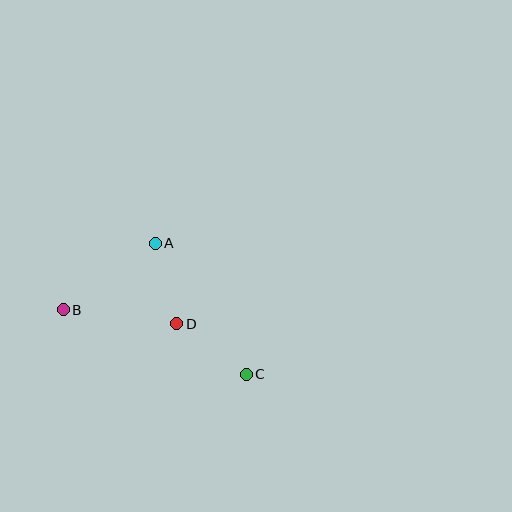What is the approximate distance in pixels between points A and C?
The distance between A and C is approximately 160 pixels.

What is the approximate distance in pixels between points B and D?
The distance between B and D is approximately 114 pixels.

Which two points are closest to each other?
Points A and D are closest to each other.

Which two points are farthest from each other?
Points B and C are farthest from each other.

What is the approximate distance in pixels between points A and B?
The distance between A and B is approximately 114 pixels.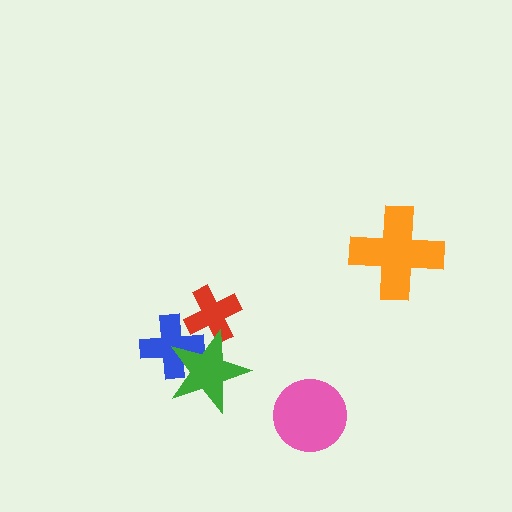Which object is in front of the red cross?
The green star is in front of the red cross.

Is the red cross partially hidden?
Yes, it is partially covered by another shape.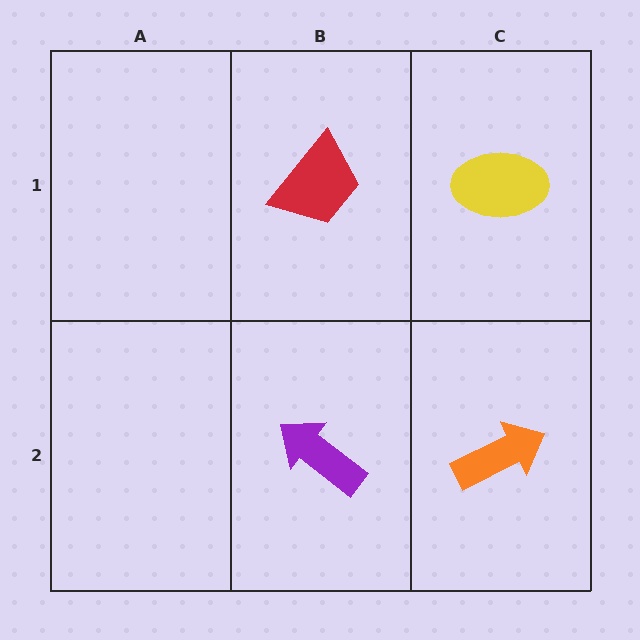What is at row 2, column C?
An orange arrow.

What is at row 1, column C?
A yellow ellipse.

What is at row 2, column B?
A purple arrow.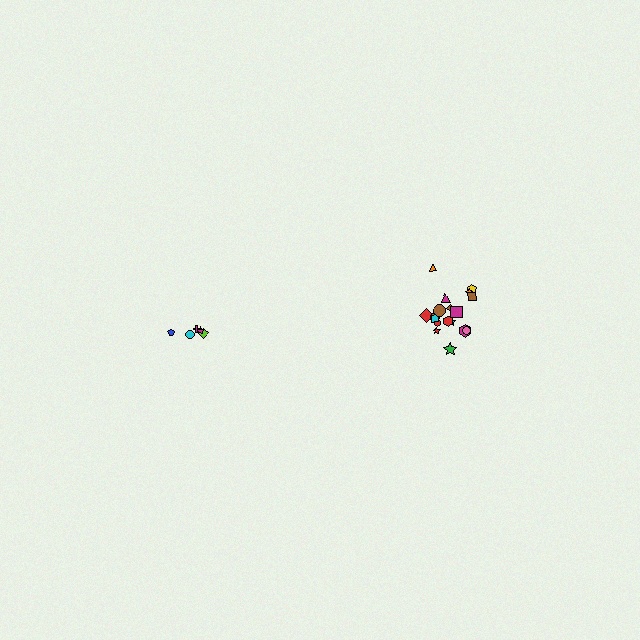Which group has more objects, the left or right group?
The right group.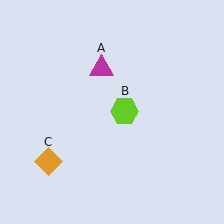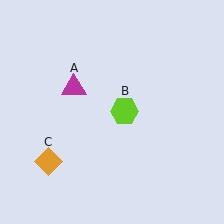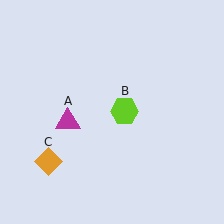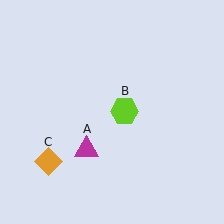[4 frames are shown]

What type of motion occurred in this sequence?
The magenta triangle (object A) rotated counterclockwise around the center of the scene.